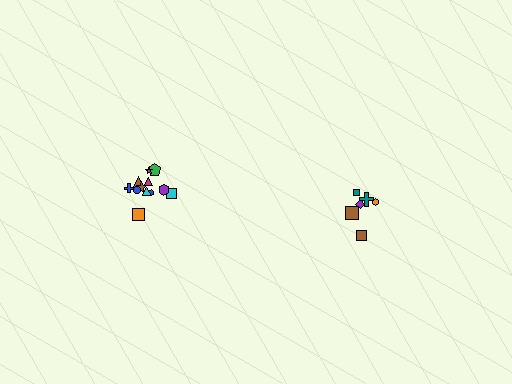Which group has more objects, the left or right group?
The left group.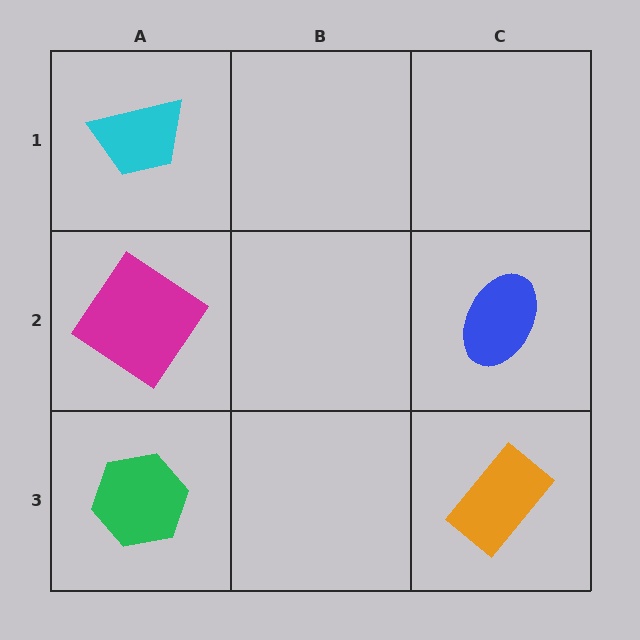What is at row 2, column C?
A blue ellipse.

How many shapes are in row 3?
2 shapes.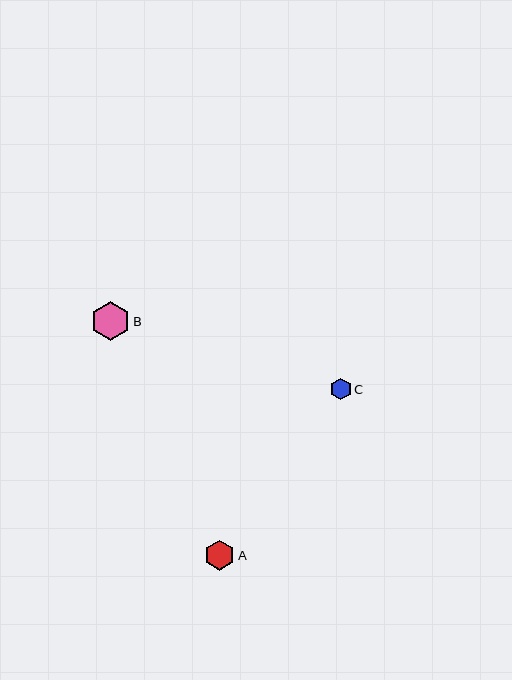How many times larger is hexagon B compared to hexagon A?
Hexagon B is approximately 1.3 times the size of hexagon A.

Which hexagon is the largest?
Hexagon B is the largest with a size of approximately 40 pixels.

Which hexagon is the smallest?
Hexagon C is the smallest with a size of approximately 22 pixels.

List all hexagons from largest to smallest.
From largest to smallest: B, A, C.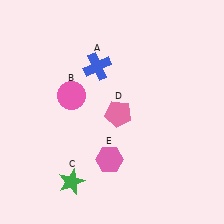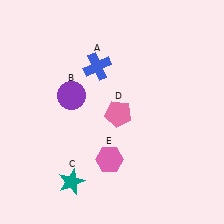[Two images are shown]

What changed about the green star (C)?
In Image 1, C is green. In Image 2, it changed to teal.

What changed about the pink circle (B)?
In Image 1, B is pink. In Image 2, it changed to purple.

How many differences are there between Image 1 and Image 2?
There are 2 differences between the two images.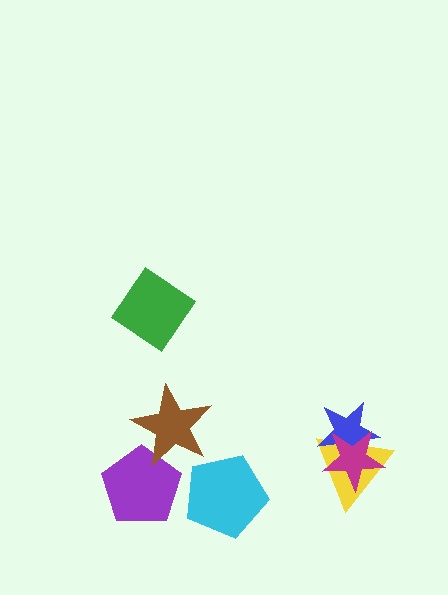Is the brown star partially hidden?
No, no other shape covers it.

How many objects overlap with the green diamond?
0 objects overlap with the green diamond.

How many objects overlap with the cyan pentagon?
0 objects overlap with the cyan pentagon.